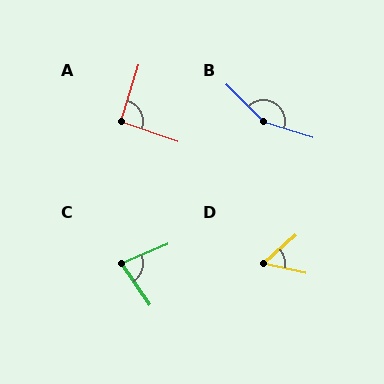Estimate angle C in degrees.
Approximately 79 degrees.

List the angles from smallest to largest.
D (54°), C (79°), A (92°), B (152°).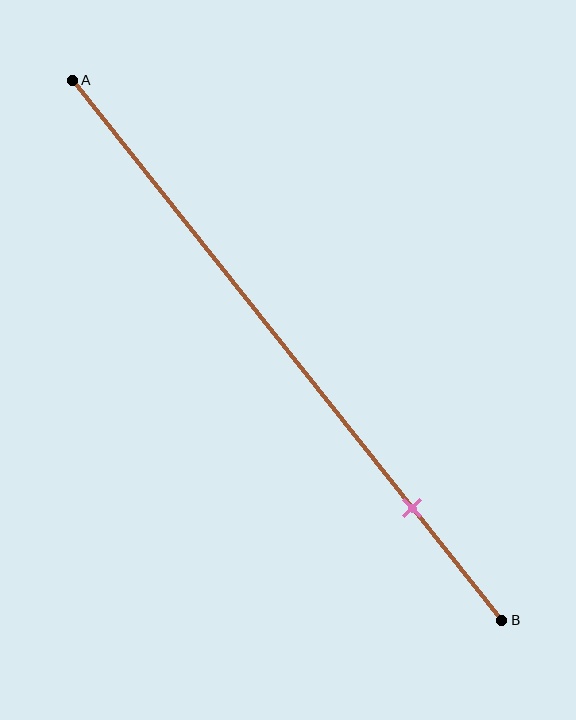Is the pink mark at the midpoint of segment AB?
No, the mark is at about 80% from A, not at the 50% midpoint.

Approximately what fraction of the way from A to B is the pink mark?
The pink mark is approximately 80% of the way from A to B.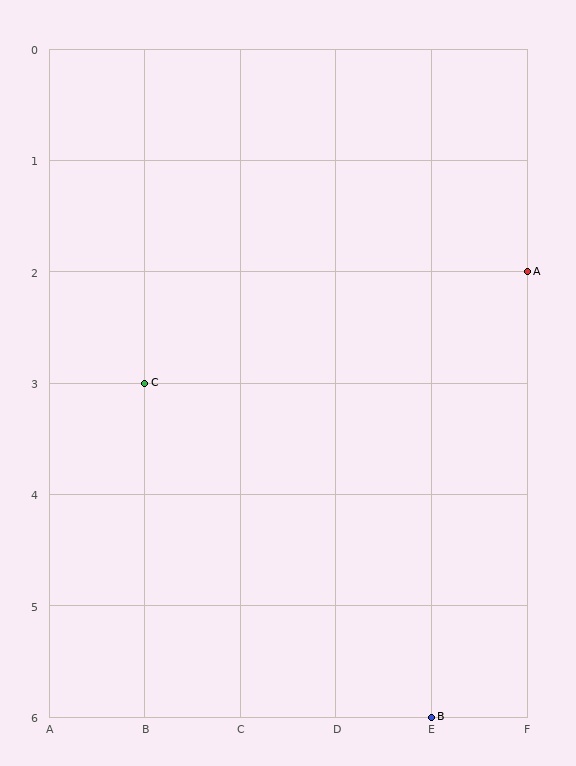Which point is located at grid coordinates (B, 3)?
Point C is at (B, 3).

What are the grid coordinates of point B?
Point B is at grid coordinates (E, 6).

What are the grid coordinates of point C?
Point C is at grid coordinates (B, 3).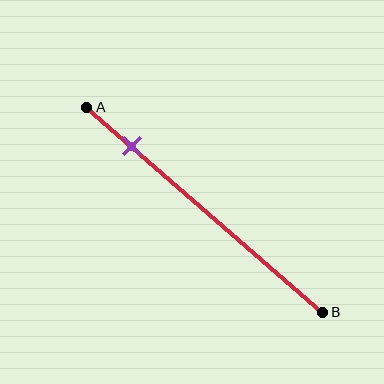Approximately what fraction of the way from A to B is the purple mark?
The purple mark is approximately 20% of the way from A to B.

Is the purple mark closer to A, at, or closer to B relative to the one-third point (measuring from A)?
The purple mark is closer to point A than the one-third point of segment AB.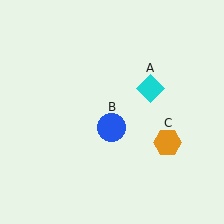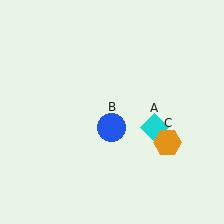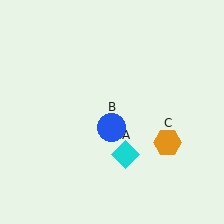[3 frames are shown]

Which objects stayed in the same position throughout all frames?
Blue circle (object B) and orange hexagon (object C) remained stationary.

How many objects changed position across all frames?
1 object changed position: cyan diamond (object A).